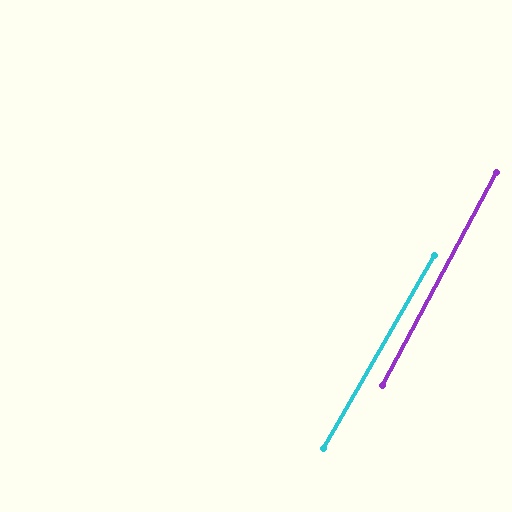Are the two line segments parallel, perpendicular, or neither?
Parallel — their directions differ by only 1.7°.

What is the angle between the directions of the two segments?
Approximately 2 degrees.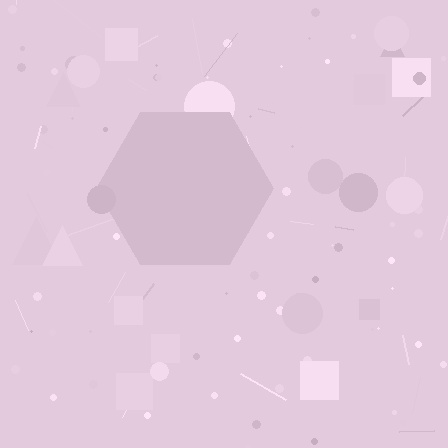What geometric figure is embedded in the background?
A hexagon is embedded in the background.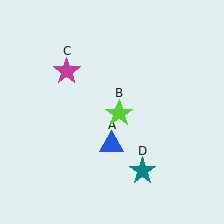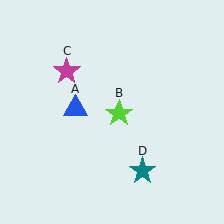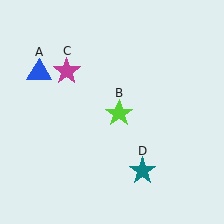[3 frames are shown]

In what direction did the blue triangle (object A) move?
The blue triangle (object A) moved up and to the left.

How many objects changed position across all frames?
1 object changed position: blue triangle (object A).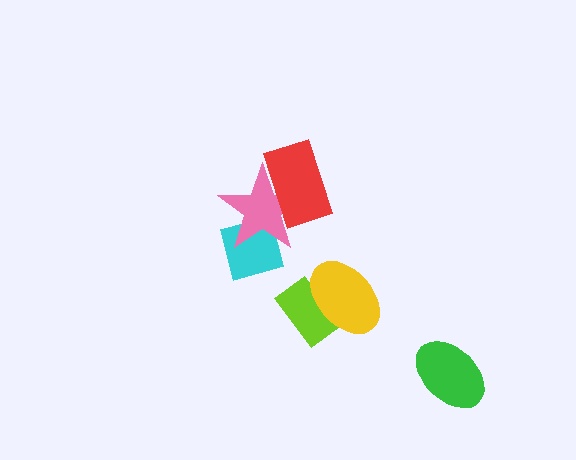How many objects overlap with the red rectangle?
1 object overlaps with the red rectangle.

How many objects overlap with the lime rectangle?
1 object overlaps with the lime rectangle.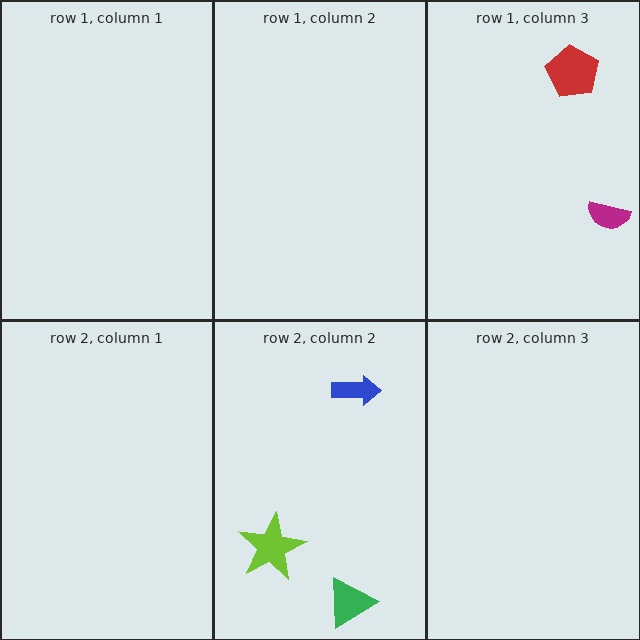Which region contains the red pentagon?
The row 1, column 3 region.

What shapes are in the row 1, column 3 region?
The magenta semicircle, the red pentagon.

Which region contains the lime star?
The row 2, column 2 region.